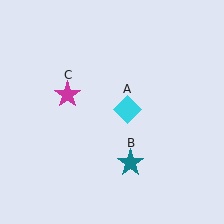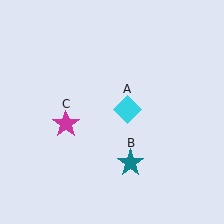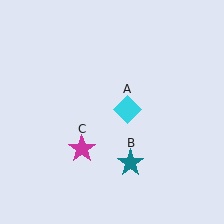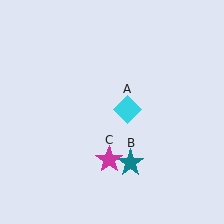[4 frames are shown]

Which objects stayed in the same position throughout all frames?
Cyan diamond (object A) and teal star (object B) remained stationary.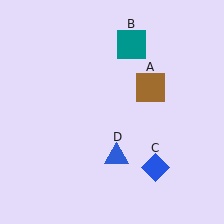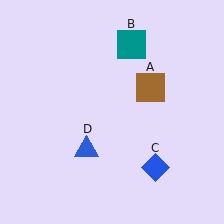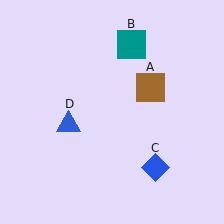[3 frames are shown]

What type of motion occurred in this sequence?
The blue triangle (object D) rotated clockwise around the center of the scene.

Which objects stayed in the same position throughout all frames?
Brown square (object A) and teal square (object B) and blue diamond (object C) remained stationary.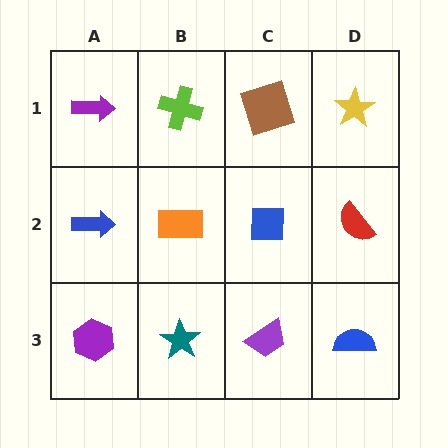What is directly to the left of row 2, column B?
A blue arrow.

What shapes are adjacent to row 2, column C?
A brown square (row 1, column C), a purple trapezoid (row 3, column C), an orange rectangle (row 2, column B), a red semicircle (row 2, column D).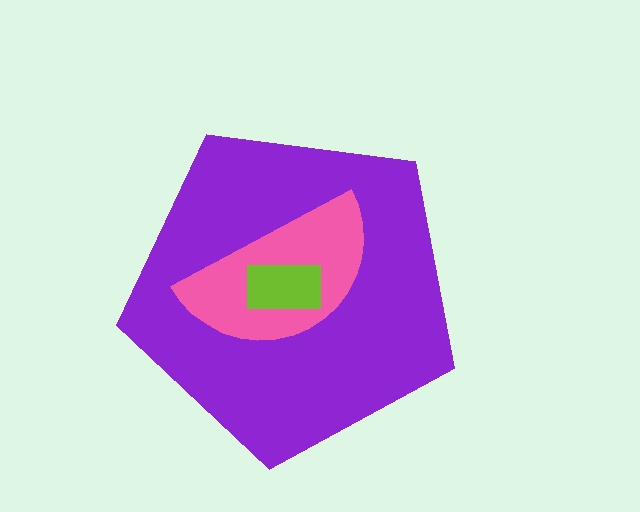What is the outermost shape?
The purple pentagon.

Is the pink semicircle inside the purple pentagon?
Yes.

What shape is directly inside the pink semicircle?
The lime rectangle.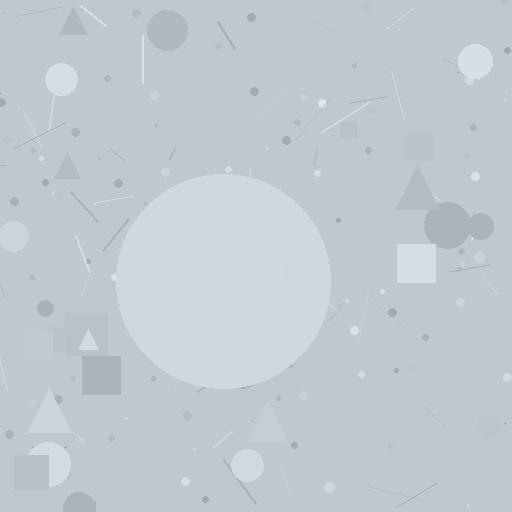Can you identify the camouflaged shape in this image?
The camouflaged shape is a circle.